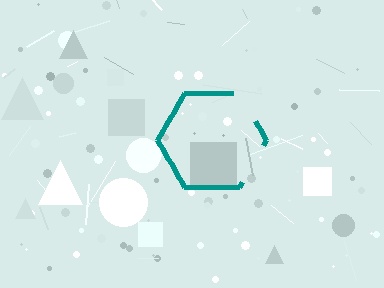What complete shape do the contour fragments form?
The contour fragments form a hexagon.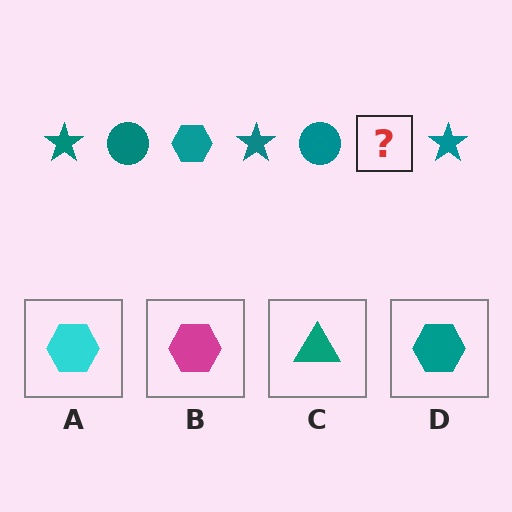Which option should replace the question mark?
Option D.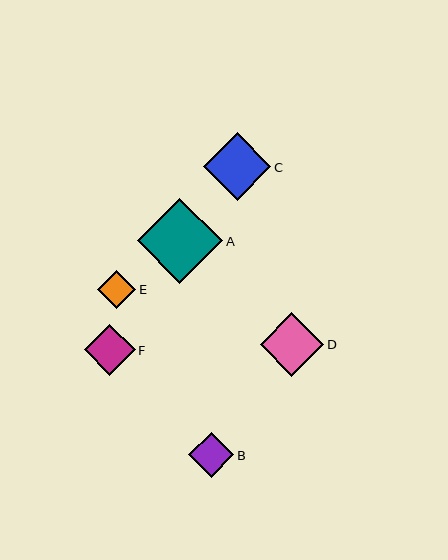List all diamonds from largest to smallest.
From largest to smallest: A, C, D, F, B, E.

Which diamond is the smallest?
Diamond E is the smallest with a size of approximately 38 pixels.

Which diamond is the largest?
Diamond A is the largest with a size of approximately 85 pixels.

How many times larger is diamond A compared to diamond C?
Diamond A is approximately 1.3 times the size of diamond C.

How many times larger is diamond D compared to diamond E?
Diamond D is approximately 1.7 times the size of diamond E.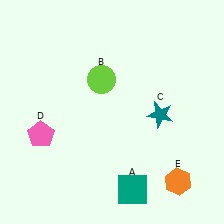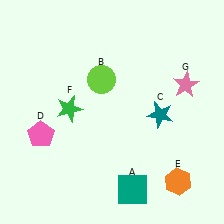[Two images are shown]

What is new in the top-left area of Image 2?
A green star (F) was added in the top-left area of Image 2.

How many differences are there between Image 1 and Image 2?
There are 2 differences between the two images.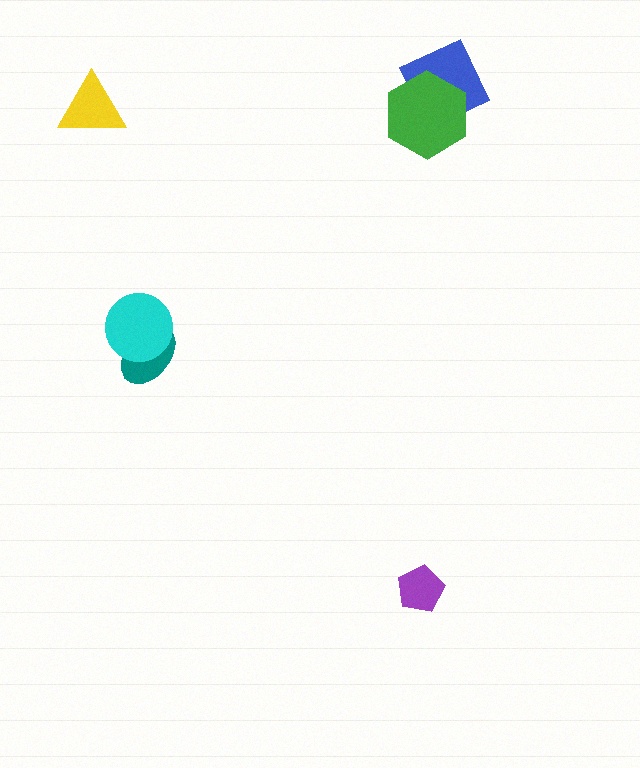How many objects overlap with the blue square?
1 object overlaps with the blue square.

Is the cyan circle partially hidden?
No, no other shape covers it.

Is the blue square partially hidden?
Yes, it is partially covered by another shape.